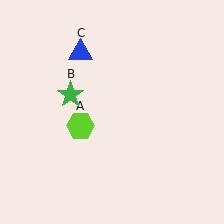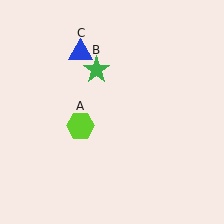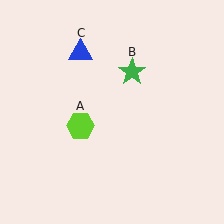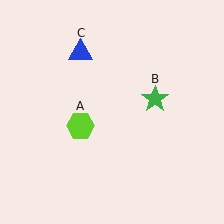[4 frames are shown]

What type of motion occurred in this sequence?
The green star (object B) rotated clockwise around the center of the scene.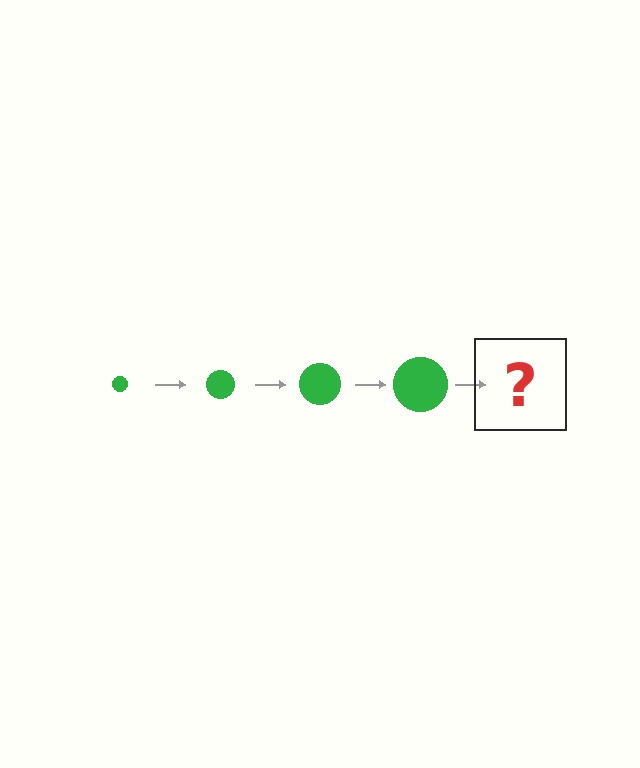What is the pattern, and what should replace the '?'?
The pattern is that the circle gets progressively larger each step. The '?' should be a green circle, larger than the previous one.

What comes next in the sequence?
The next element should be a green circle, larger than the previous one.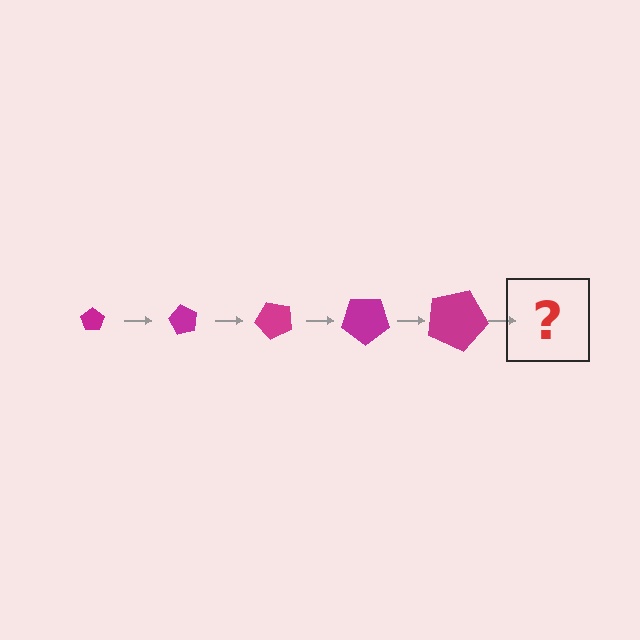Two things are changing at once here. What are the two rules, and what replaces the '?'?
The two rules are that the pentagon grows larger each step and it rotates 60 degrees each step. The '?' should be a pentagon, larger than the previous one and rotated 300 degrees from the start.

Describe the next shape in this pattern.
It should be a pentagon, larger than the previous one and rotated 300 degrees from the start.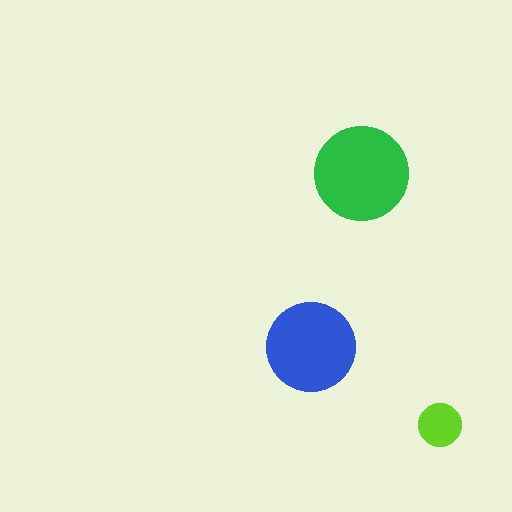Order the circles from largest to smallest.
the green one, the blue one, the lime one.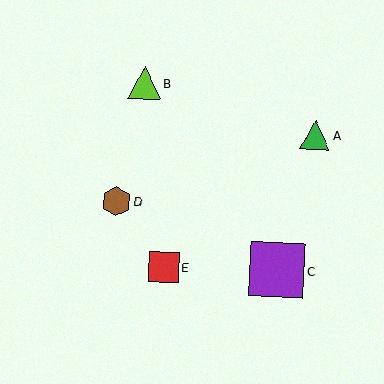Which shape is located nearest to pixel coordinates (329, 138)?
The green triangle (labeled A) at (315, 135) is nearest to that location.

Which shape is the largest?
The purple square (labeled C) is the largest.